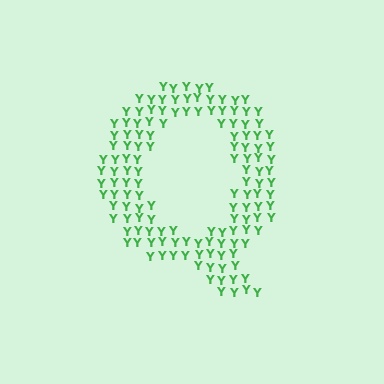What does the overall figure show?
The overall figure shows the letter Q.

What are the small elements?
The small elements are letter Y's.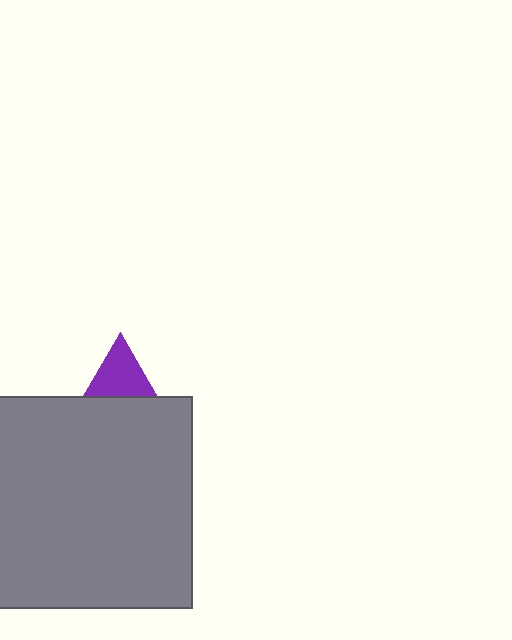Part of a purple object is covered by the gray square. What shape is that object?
It is a triangle.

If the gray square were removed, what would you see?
You would see the complete purple triangle.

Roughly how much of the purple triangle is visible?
A small part of it is visible (roughly 42%).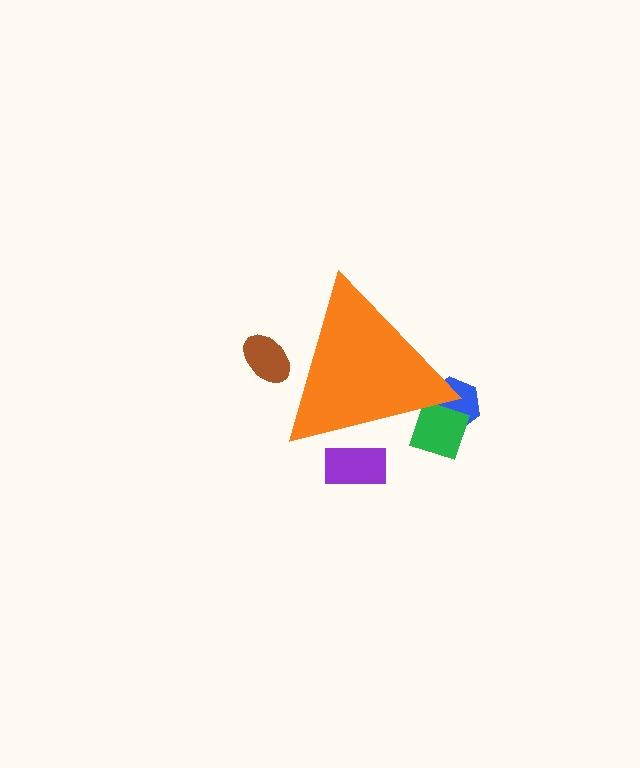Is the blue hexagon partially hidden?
Yes, the blue hexagon is partially hidden behind the orange triangle.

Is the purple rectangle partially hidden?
Yes, the purple rectangle is partially hidden behind the orange triangle.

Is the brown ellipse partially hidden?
Yes, the brown ellipse is partially hidden behind the orange triangle.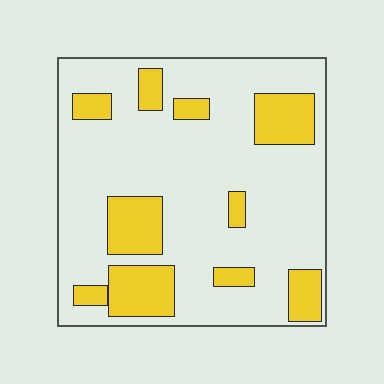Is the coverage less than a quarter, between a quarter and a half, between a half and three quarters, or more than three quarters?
Less than a quarter.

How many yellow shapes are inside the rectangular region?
10.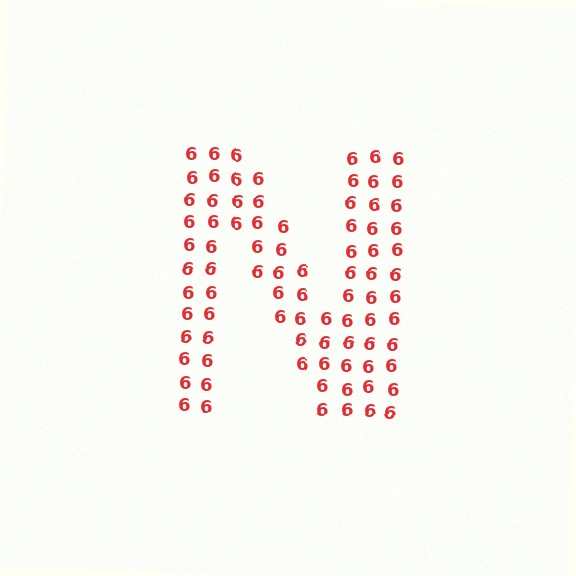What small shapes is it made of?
It is made of small digit 6's.